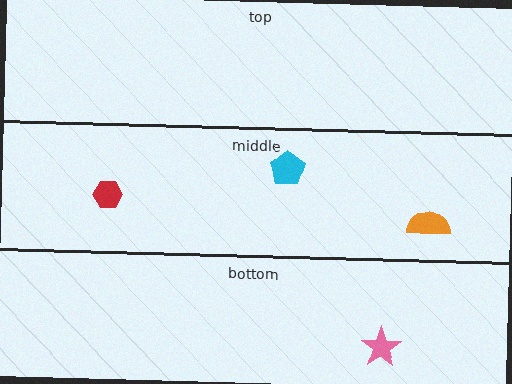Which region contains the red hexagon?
The middle region.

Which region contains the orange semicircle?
The middle region.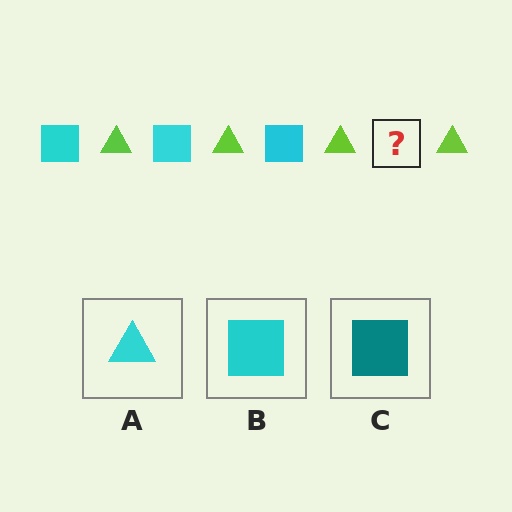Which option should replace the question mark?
Option B.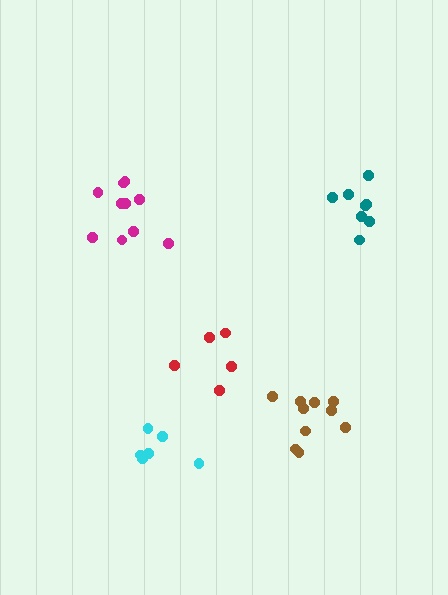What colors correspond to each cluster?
The clusters are colored: red, cyan, magenta, brown, teal.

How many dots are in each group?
Group 1: 5 dots, Group 2: 6 dots, Group 3: 10 dots, Group 4: 10 dots, Group 5: 8 dots (39 total).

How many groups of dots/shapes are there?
There are 5 groups.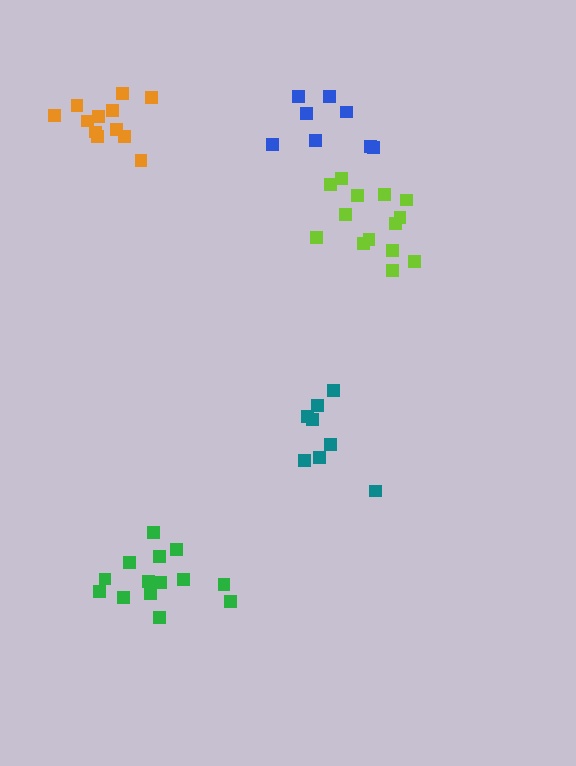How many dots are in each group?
Group 1: 8 dots, Group 2: 14 dots, Group 3: 14 dots, Group 4: 12 dots, Group 5: 8 dots (56 total).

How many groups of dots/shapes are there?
There are 5 groups.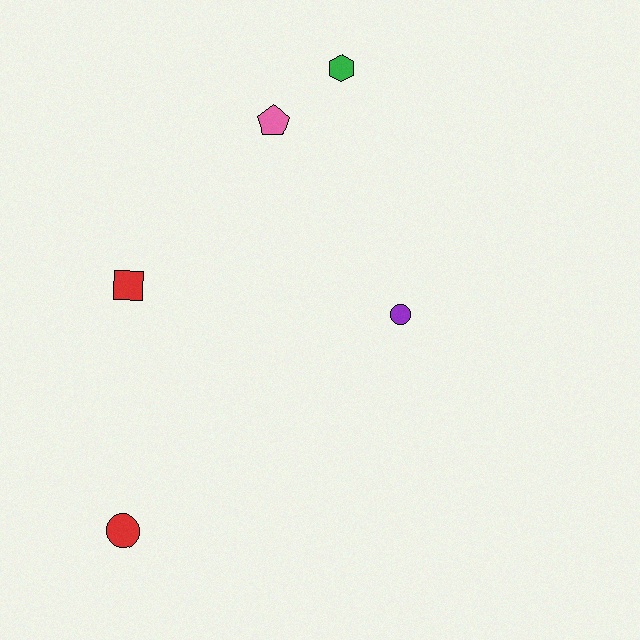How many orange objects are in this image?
There are no orange objects.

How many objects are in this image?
There are 5 objects.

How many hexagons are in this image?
There is 1 hexagon.